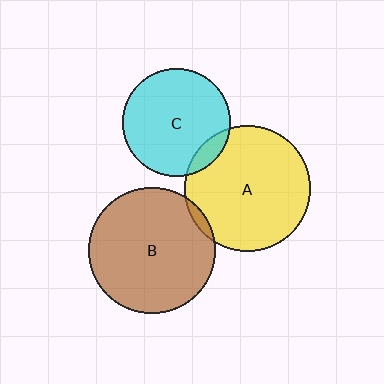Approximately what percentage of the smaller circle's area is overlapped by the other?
Approximately 10%.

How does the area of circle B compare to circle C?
Approximately 1.4 times.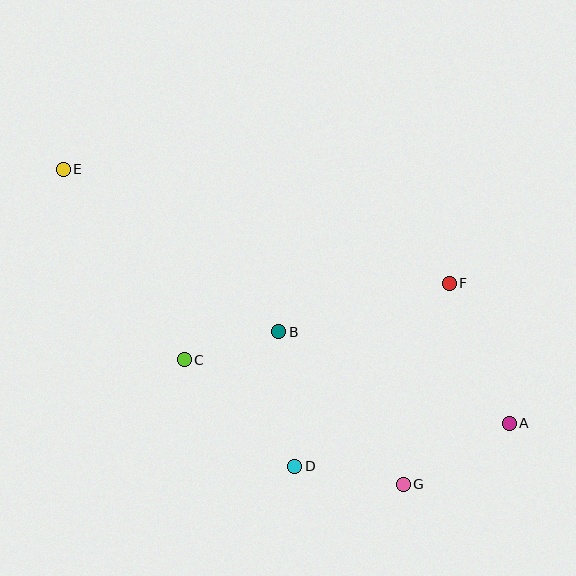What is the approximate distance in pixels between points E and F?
The distance between E and F is approximately 403 pixels.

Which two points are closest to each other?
Points B and C are closest to each other.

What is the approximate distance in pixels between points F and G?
The distance between F and G is approximately 206 pixels.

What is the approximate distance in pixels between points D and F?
The distance between D and F is approximately 239 pixels.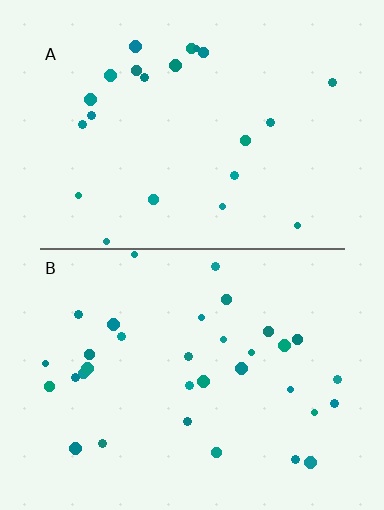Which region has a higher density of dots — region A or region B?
B (the bottom).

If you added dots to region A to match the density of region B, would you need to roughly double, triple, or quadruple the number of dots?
Approximately double.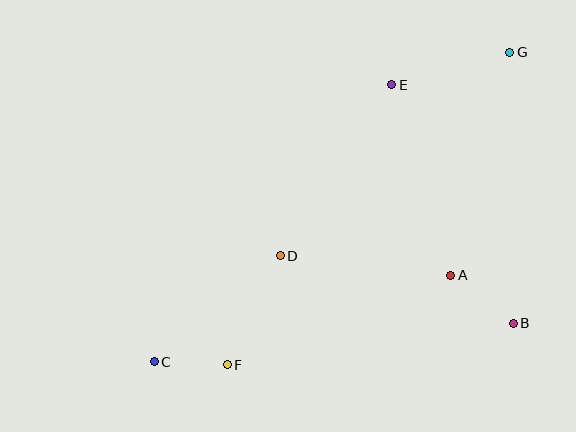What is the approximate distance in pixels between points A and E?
The distance between A and E is approximately 200 pixels.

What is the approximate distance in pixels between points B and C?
The distance between B and C is approximately 361 pixels.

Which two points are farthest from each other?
Points C and G are farthest from each other.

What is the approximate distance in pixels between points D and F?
The distance between D and F is approximately 121 pixels.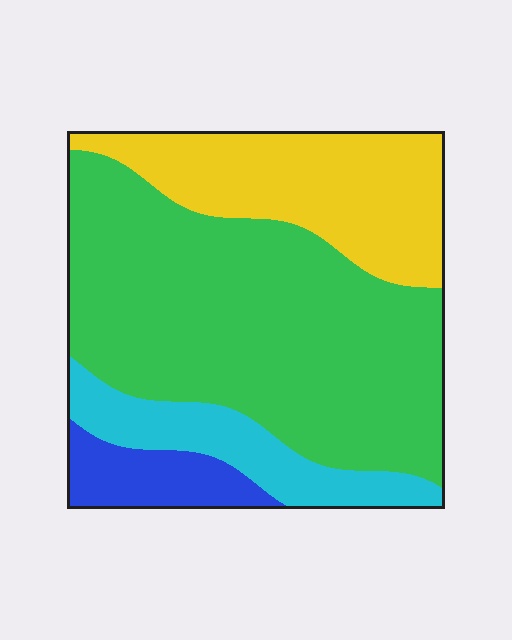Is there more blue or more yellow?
Yellow.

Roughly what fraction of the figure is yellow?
Yellow covers 24% of the figure.